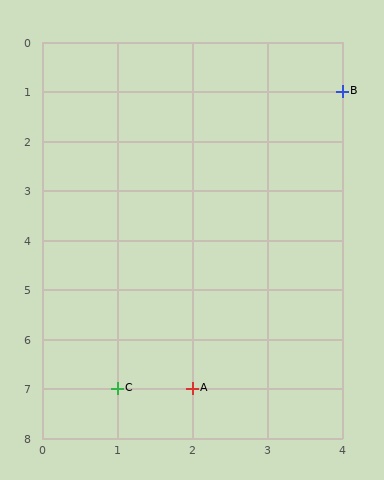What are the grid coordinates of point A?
Point A is at grid coordinates (2, 7).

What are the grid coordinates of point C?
Point C is at grid coordinates (1, 7).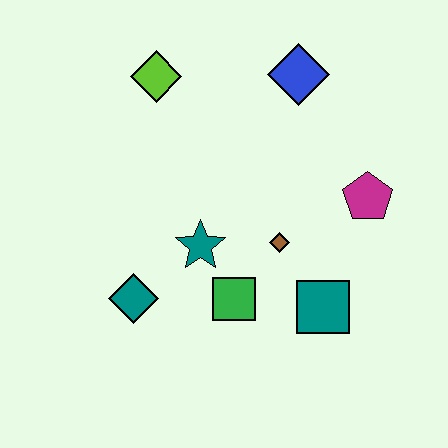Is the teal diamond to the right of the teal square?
No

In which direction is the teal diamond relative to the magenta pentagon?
The teal diamond is to the left of the magenta pentagon.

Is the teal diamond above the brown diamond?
No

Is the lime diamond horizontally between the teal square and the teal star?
No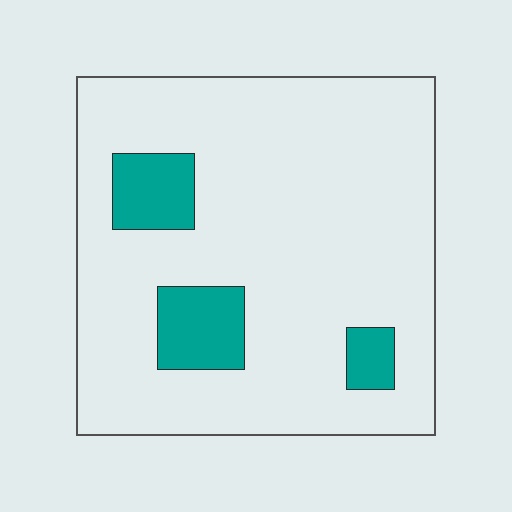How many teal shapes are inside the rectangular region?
3.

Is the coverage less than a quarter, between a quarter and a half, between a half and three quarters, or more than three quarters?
Less than a quarter.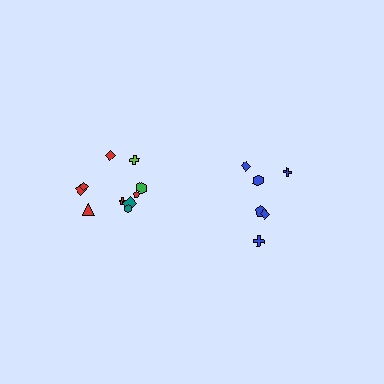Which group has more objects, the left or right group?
The left group.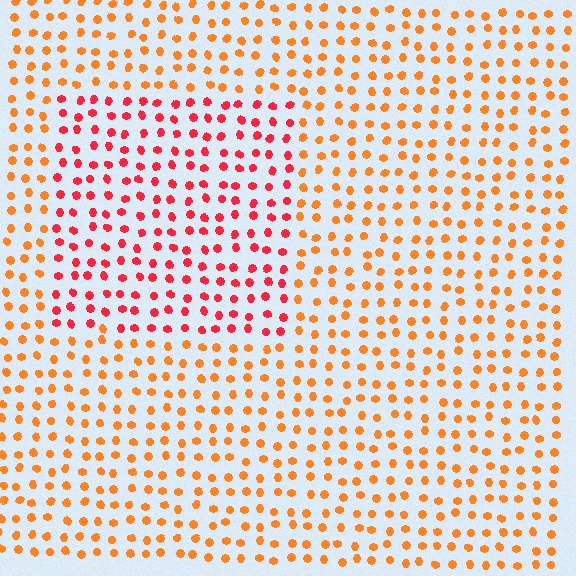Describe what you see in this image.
The image is filled with small orange elements in a uniform arrangement. A rectangle-shaped region is visible where the elements are tinted to a slightly different hue, forming a subtle color boundary.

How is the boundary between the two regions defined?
The boundary is defined purely by a slight shift in hue (about 34 degrees). Spacing, size, and orientation are identical on both sides.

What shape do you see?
I see a rectangle.